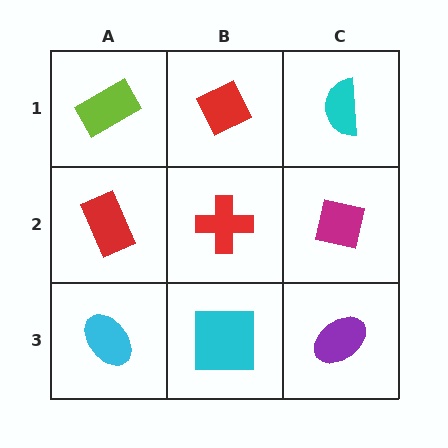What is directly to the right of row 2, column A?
A red cross.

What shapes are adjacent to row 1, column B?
A red cross (row 2, column B), a lime rectangle (row 1, column A), a cyan semicircle (row 1, column C).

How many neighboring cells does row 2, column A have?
3.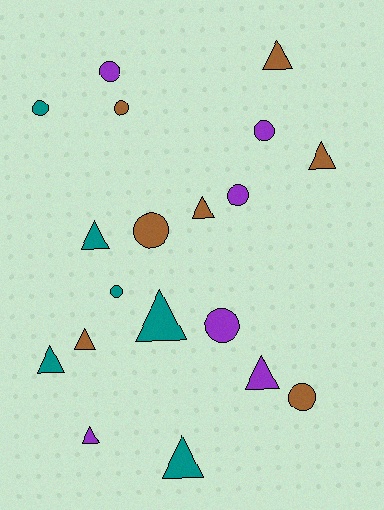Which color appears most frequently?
Brown, with 7 objects.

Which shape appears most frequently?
Triangle, with 10 objects.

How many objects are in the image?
There are 19 objects.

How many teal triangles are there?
There are 4 teal triangles.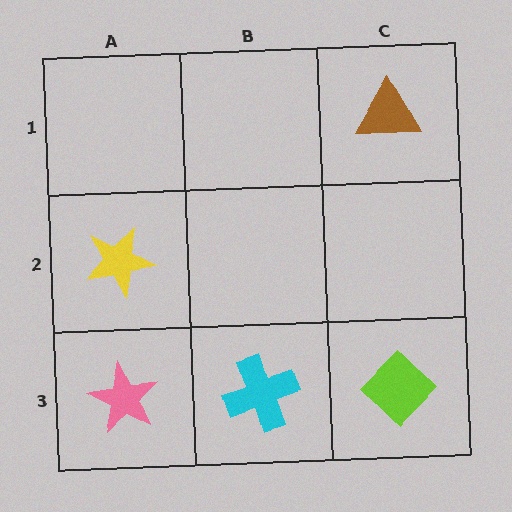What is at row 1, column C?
A brown triangle.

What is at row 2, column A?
A yellow star.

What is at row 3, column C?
A lime diamond.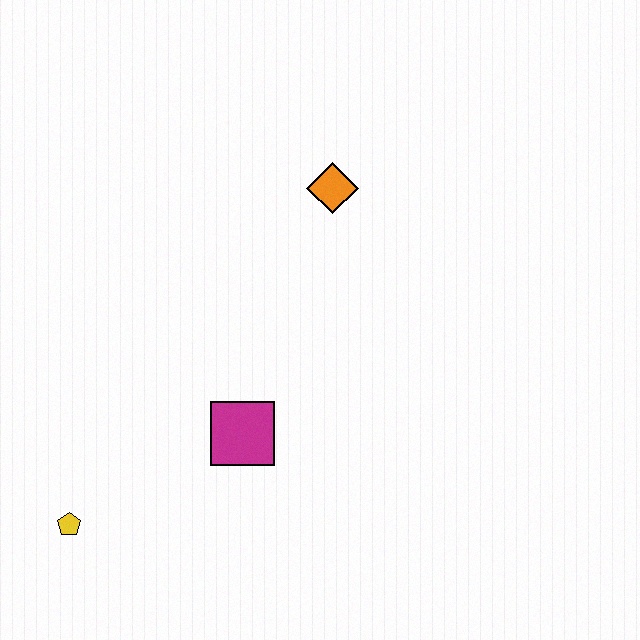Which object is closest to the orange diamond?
The magenta square is closest to the orange diamond.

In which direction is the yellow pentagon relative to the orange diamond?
The yellow pentagon is below the orange diamond.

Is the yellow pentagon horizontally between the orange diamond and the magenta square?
No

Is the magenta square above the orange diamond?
No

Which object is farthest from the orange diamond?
The yellow pentagon is farthest from the orange diamond.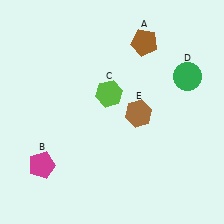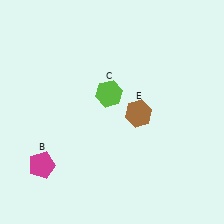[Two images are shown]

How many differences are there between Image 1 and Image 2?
There are 2 differences between the two images.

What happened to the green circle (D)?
The green circle (D) was removed in Image 2. It was in the top-right area of Image 1.